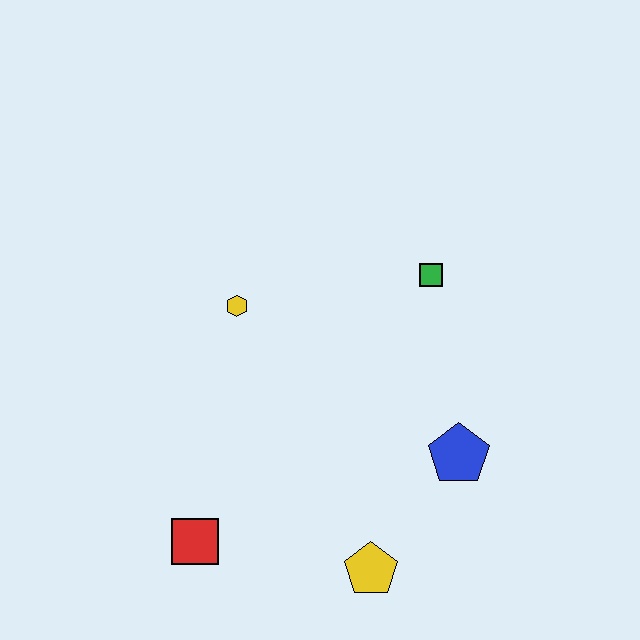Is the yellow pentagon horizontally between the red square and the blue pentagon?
Yes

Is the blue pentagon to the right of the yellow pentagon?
Yes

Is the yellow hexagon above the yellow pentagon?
Yes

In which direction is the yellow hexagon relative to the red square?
The yellow hexagon is above the red square.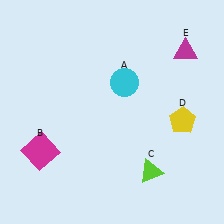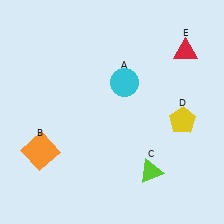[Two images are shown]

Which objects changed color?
B changed from magenta to orange. E changed from magenta to red.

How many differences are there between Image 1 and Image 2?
There are 2 differences between the two images.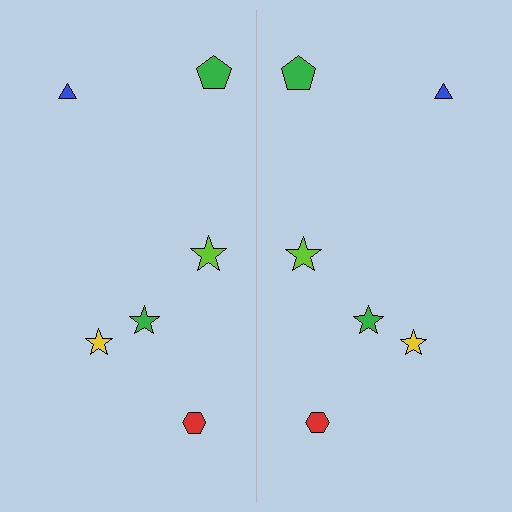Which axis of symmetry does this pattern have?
The pattern has a vertical axis of symmetry running through the center of the image.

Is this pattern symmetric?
Yes, this pattern has bilateral (reflection) symmetry.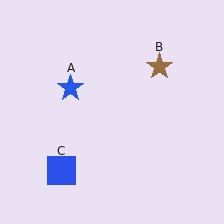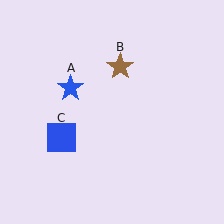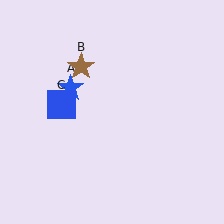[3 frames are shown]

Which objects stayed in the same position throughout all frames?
Blue star (object A) remained stationary.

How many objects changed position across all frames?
2 objects changed position: brown star (object B), blue square (object C).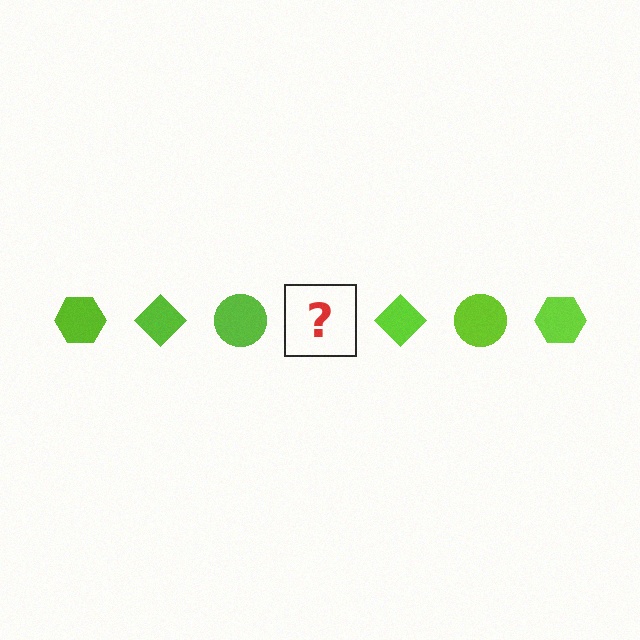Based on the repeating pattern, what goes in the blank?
The blank should be a lime hexagon.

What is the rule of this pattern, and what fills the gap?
The rule is that the pattern cycles through hexagon, diamond, circle shapes in lime. The gap should be filled with a lime hexagon.